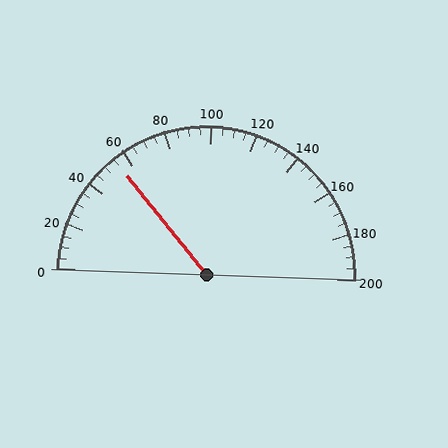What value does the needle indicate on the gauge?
The needle indicates approximately 55.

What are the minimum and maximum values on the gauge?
The gauge ranges from 0 to 200.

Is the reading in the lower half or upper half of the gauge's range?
The reading is in the lower half of the range (0 to 200).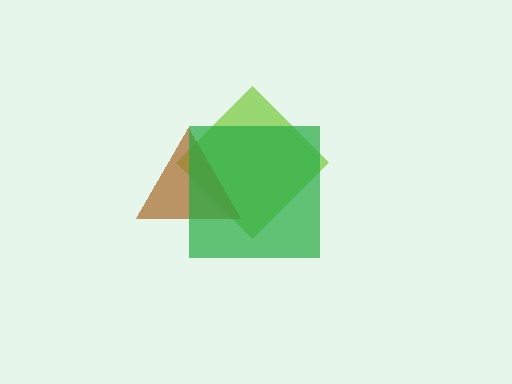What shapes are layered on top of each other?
The layered shapes are: a lime diamond, a brown triangle, a green square.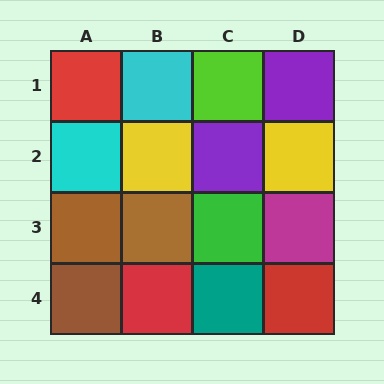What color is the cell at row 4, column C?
Teal.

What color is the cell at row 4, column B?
Red.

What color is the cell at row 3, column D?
Magenta.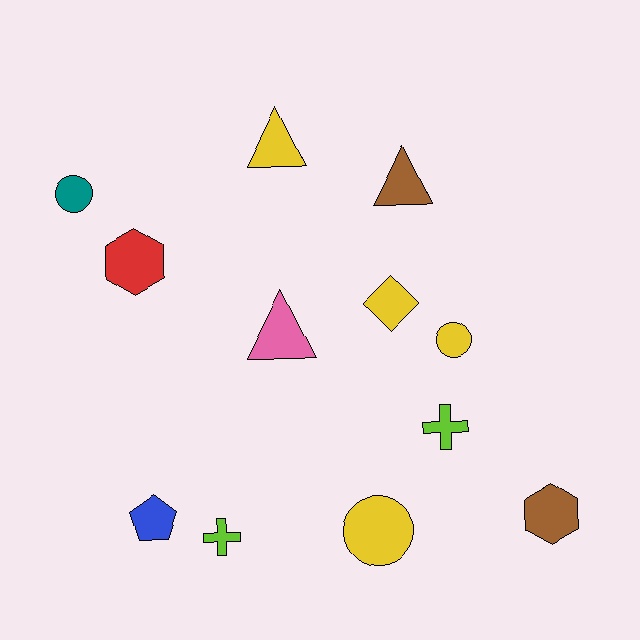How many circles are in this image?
There are 3 circles.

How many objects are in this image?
There are 12 objects.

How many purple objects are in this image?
There are no purple objects.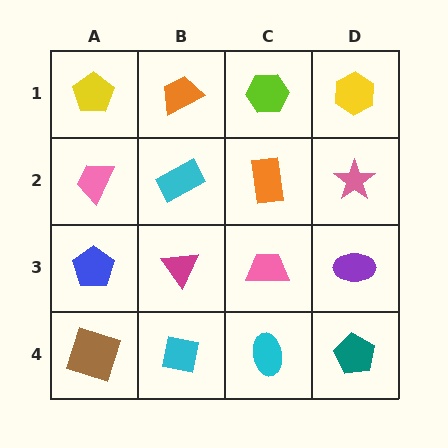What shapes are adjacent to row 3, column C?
An orange rectangle (row 2, column C), a cyan ellipse (row 4, column C), a magenta triangle (row 3, column B), a purple ellipse (row 3, column D).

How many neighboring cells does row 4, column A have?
2.